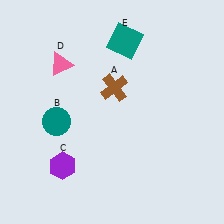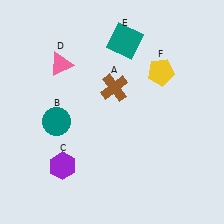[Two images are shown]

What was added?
A yellow pentagon (F) was added in Image 2.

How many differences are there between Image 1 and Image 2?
There is 1 difference between the two images.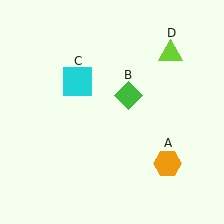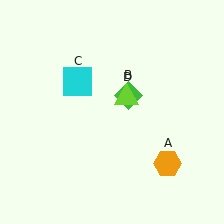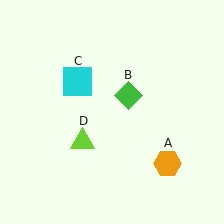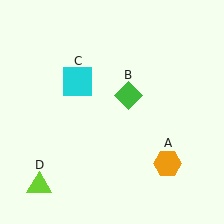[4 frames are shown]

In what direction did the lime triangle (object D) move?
The lime triangle (object D) moved down and to the left.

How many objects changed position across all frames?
1 object changed position: lime triangle (object D).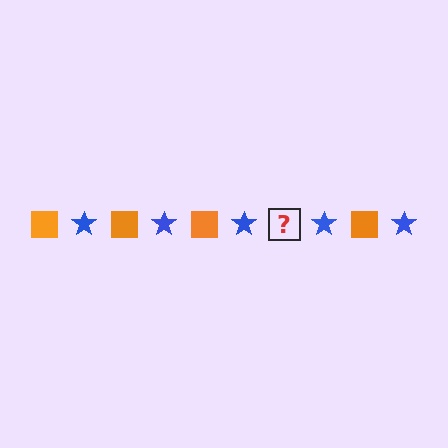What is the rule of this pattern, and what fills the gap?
The rule is that the pattern alternates between orange square and blue star. The gap should be filled with an orange square.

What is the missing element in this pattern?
The missing element is an orange square.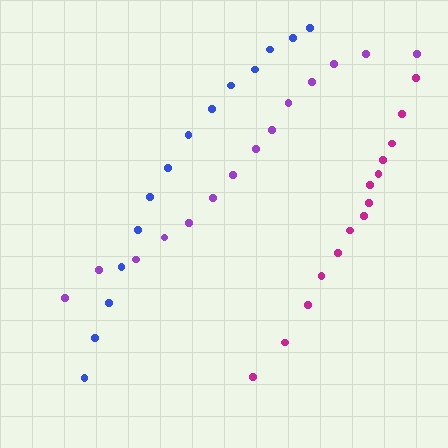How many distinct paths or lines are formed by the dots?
There are 3 distinct paths.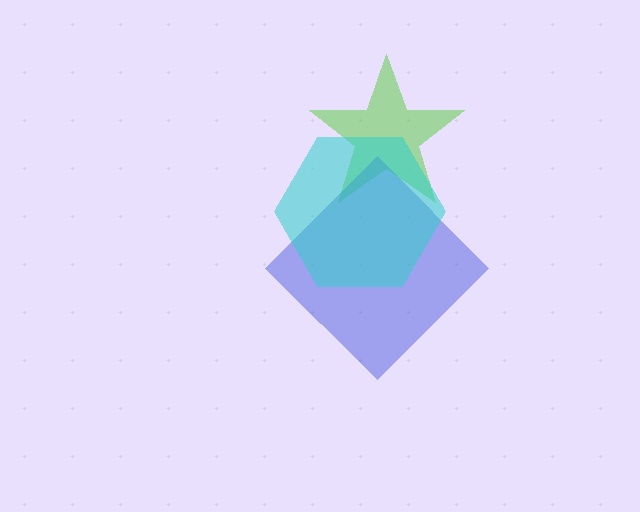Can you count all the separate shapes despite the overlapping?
Yes, there are 3 separate shapes.